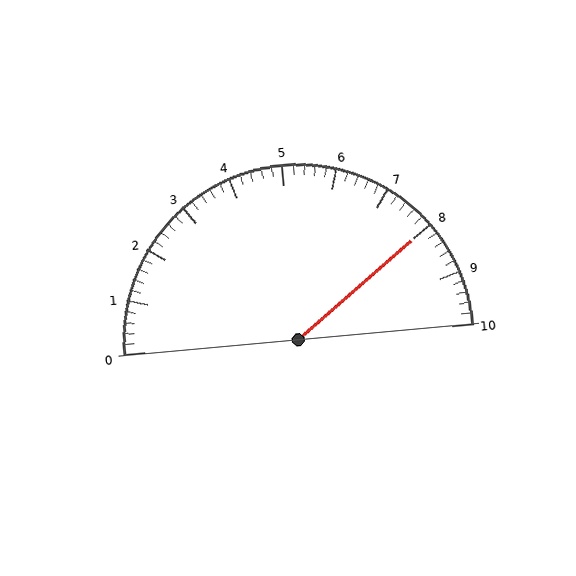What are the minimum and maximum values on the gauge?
The gauge ranges from 0 to 10.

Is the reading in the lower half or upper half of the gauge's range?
The reading is in the upper half of the range (0 to 10).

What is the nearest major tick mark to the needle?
The nearest major tick mark is 8.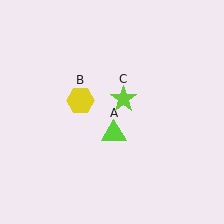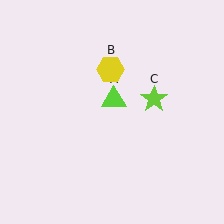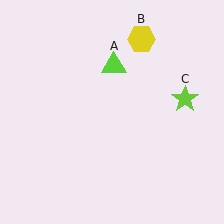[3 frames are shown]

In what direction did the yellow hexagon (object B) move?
The yellow hexagon (object B) moved up and to the right.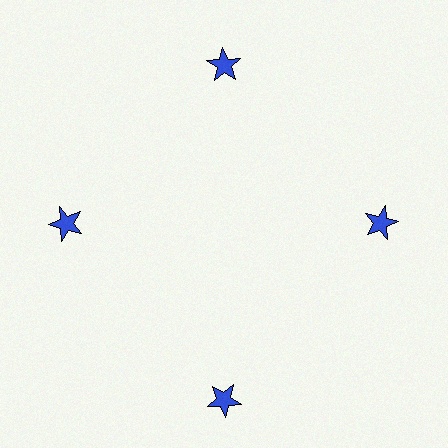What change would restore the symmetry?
The symmetry would be restored by moving it inward, back onto the ring so that all 4 stars sit at equal angles and equal distance from the center.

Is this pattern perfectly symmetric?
No. The 4 blue stars are arranged in a ring, but one element near the 6 o'clock position is pushed outward from the center, breaking the 4-fold rotational symmetry.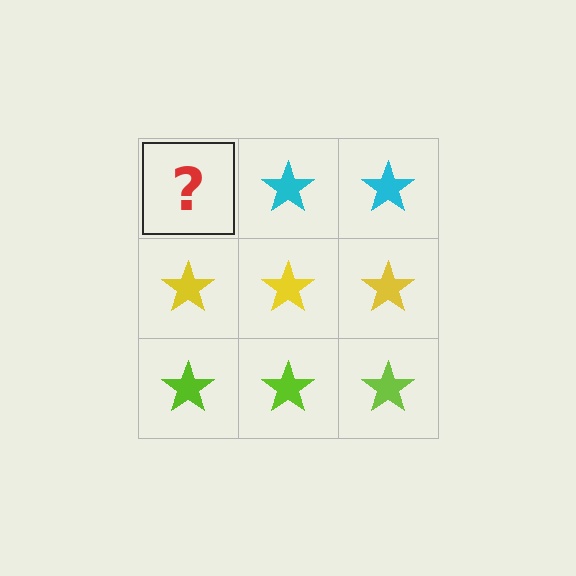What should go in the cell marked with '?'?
The missing cell should contain a cyan star.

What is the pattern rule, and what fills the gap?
The rule is that each row has a consistent color. The gap should be filled with a cyan star.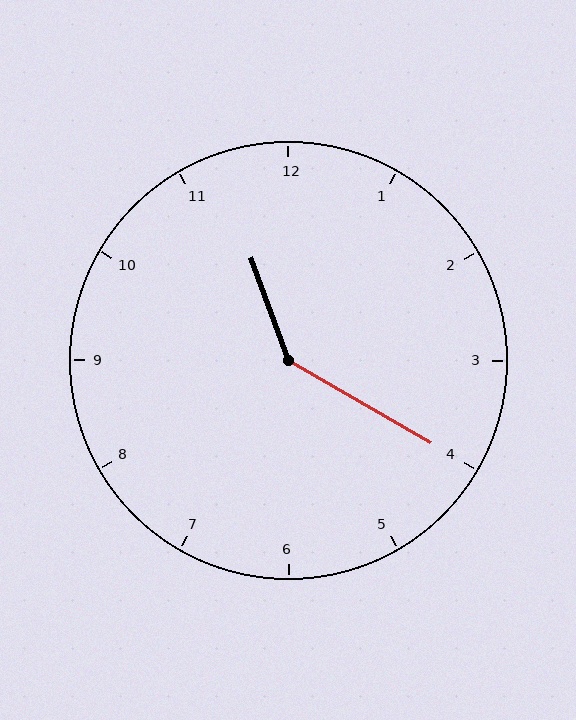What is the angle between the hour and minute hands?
Approximately 140 degrees.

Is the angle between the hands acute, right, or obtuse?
It is obtuse.